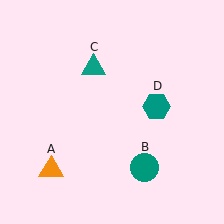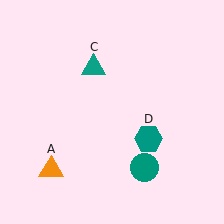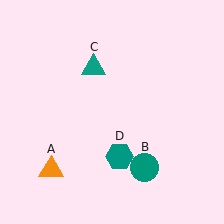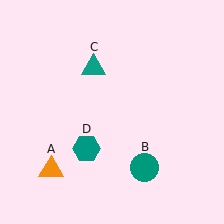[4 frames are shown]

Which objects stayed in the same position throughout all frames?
Orange triangle (object A) and teal circle (object B) and teal triangle (object C) remained stationary.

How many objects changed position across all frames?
1 object changed position: teal hexagon (object D).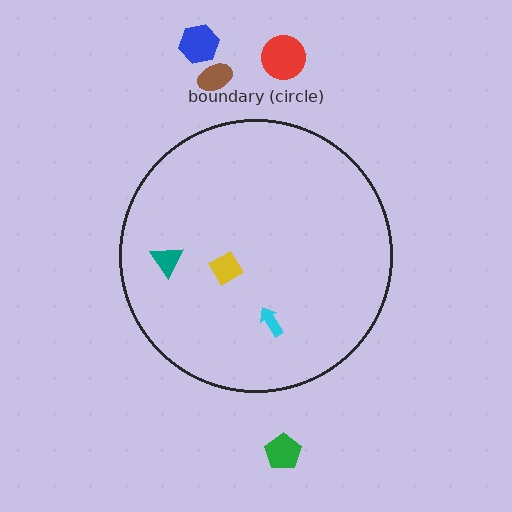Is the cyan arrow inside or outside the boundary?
Inside.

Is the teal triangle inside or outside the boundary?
Inside.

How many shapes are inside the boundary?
3 inside, 4 outside.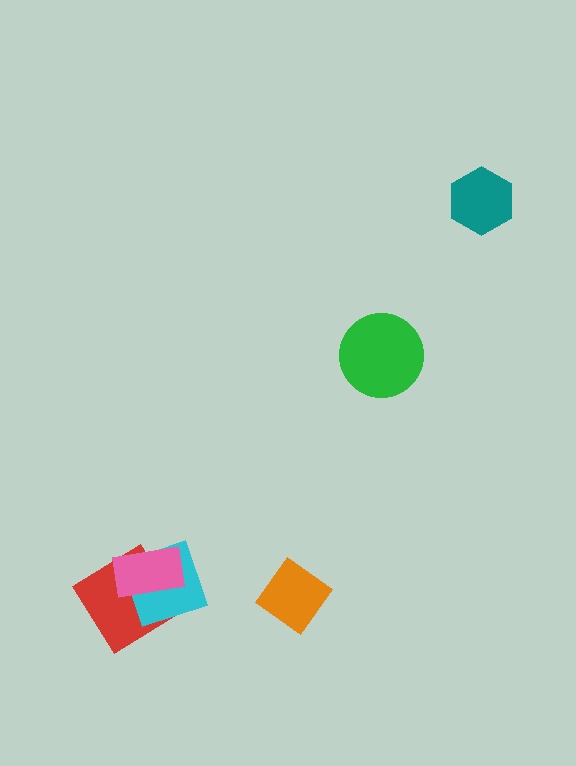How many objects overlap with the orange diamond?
0 objects overlap with the orange diamond.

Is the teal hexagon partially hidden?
No, no other shape covers it.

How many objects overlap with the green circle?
0 objects overlap with the green circle.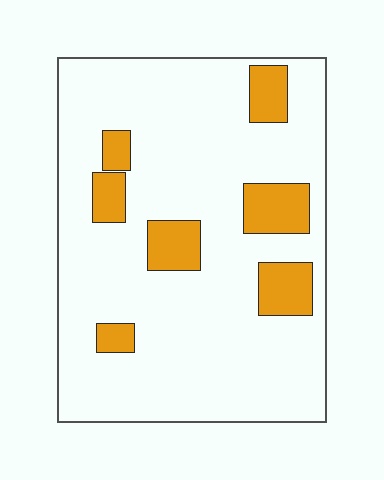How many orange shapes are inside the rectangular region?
7.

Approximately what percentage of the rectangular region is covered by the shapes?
Approximately 15%.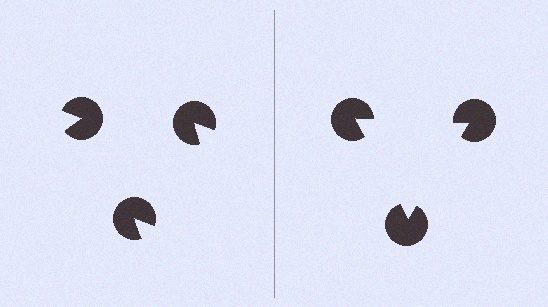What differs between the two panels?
The pac-man discs are positioned identically on both sides; only the wedge orientations differ. On the right they align to a triangle; on the left they are misaligned.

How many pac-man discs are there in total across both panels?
6 — 3 on each side.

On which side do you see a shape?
An illusory triangle appears on the right side. On the left side the wedge cuts are rotated, so no coherent shape forms.